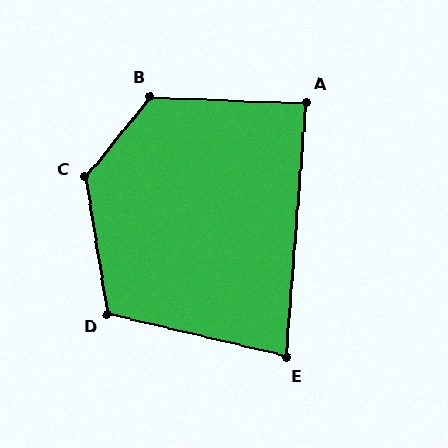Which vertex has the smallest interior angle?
E, at approximately 81 degrees.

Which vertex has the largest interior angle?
C, at approximately 131 degrees.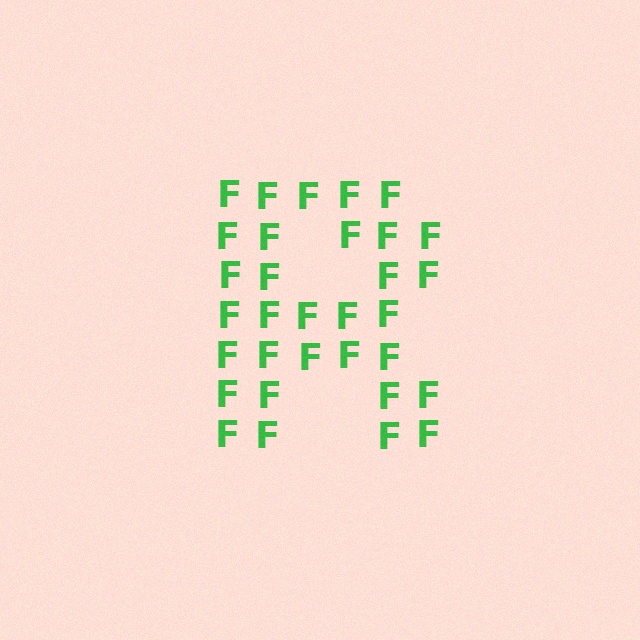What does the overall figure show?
The overall figure shows the letter R.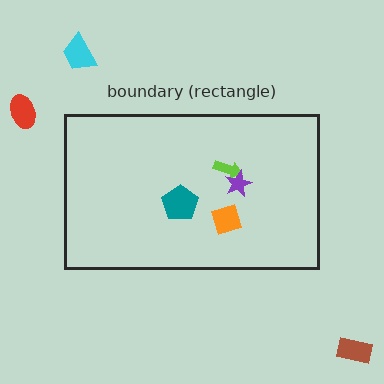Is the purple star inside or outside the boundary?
Inside.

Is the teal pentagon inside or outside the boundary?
Inside.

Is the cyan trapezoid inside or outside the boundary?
Outside.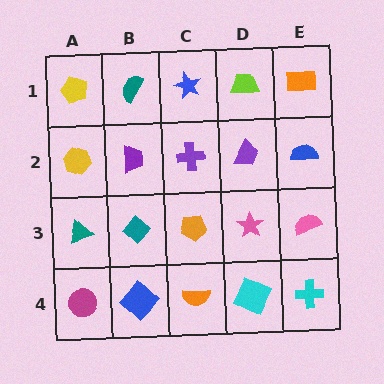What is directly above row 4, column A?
A teal triangle.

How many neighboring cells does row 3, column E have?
3.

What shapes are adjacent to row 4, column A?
A teal triangle (row 3, column A), a blue diamond (row 4, column B).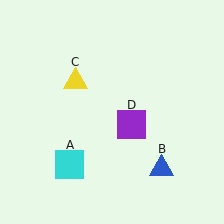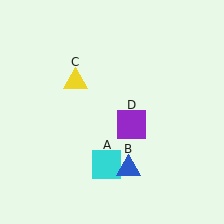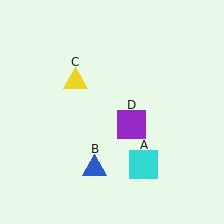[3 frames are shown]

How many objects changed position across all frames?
2 objects changed position: cyan square (object A), blue triangle (object B).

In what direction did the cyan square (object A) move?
The cyan square (object A) moved right.